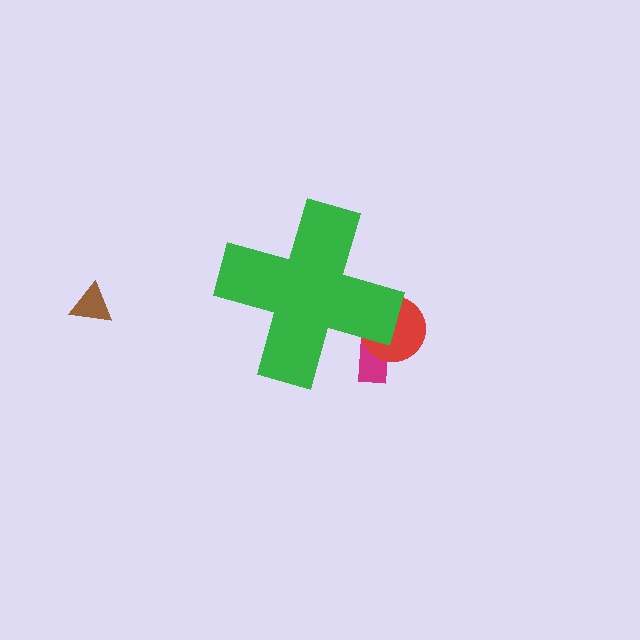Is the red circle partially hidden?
Yes, the red circle is partially hidden behind the green cross.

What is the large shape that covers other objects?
A green cross.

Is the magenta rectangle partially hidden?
Yes, the magenta rectangle is partially hidden behind the green cross.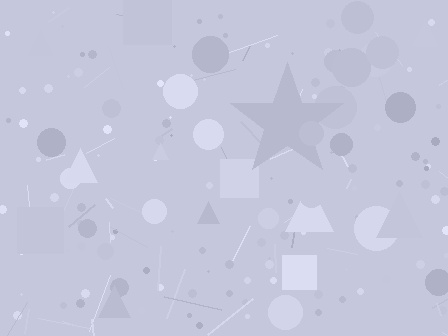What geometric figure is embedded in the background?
A star is embedded in the background.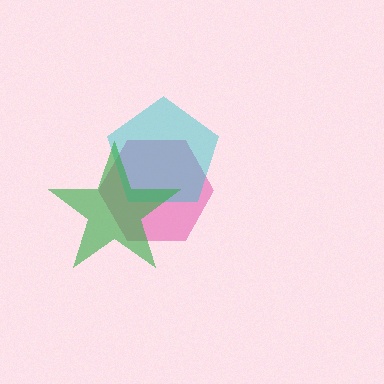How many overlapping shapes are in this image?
There are 3 overlapping shapes in the image.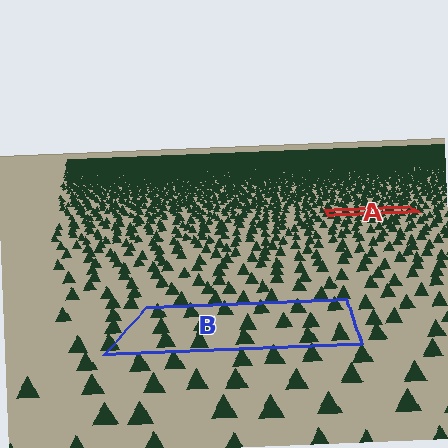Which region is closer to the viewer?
Region B is closer. The texture elements there are larger and more spread out.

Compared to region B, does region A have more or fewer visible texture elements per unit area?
Region A has more texture elements per unit area — they are packed more densely because it is farther away.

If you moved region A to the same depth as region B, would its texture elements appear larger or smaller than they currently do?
They would appear larger. At a closer depth, the same texture elements are projected at a bigger on-screen size.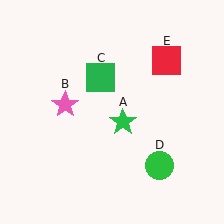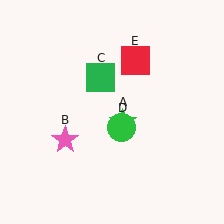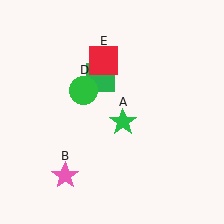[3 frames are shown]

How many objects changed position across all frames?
3 objects changed position: pink star (object B), green circle (object D), red square (object E).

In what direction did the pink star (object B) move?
The pink star (object B) moved down.